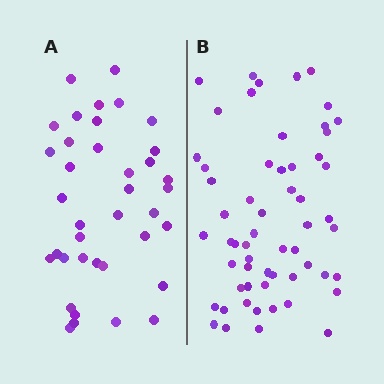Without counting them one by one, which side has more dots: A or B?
Region B (the right region) has more dots.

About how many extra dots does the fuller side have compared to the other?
Region B has approximately 20 more dots than region A.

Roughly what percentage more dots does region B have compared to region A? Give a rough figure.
About 55% more.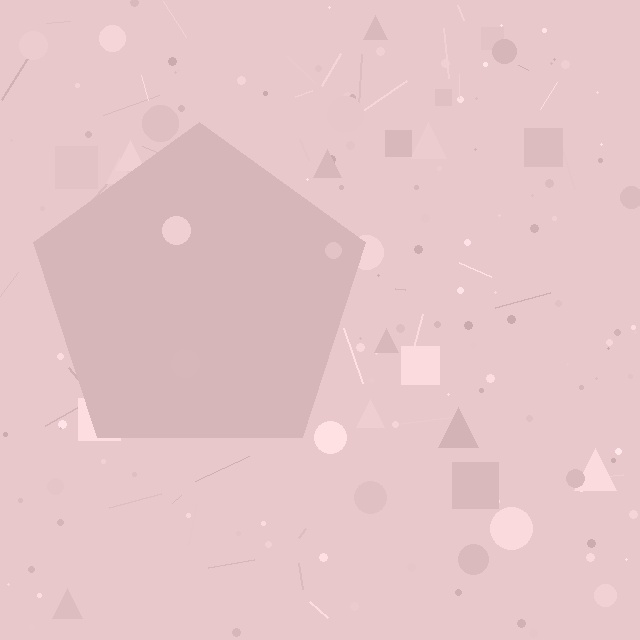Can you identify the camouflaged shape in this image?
The camouflaged shape is a pentagon.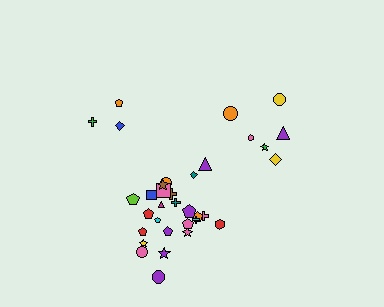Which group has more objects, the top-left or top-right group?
The top-right group.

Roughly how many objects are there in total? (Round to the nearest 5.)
Roughly 35 objects in total.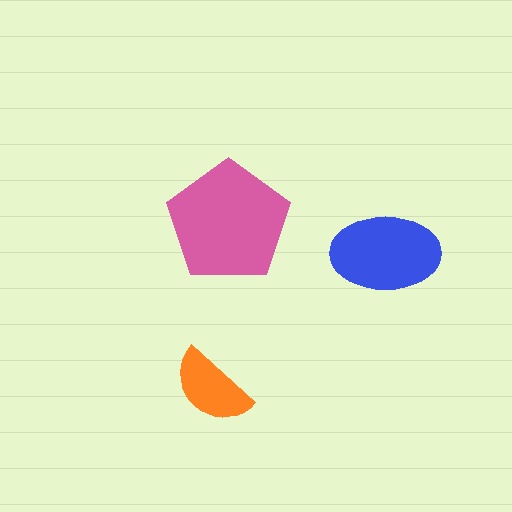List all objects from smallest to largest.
The orange semicircle, the blue ellipse, the pink pentagon.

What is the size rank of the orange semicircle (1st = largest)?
3rd.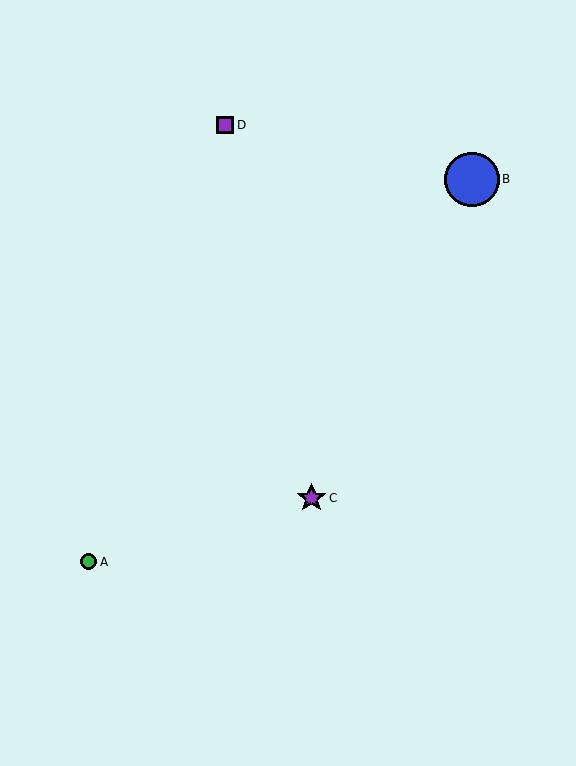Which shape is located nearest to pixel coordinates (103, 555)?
The green circle (labeled A) at (88, 562) is nearest to that location.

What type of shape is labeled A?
Shape A is a green circle.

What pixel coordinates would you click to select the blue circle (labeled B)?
Click at (472, 179) to select the blue circle B.